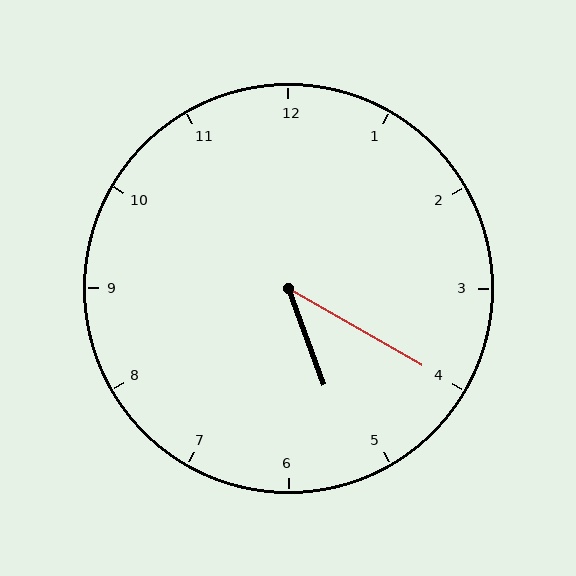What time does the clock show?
5:20.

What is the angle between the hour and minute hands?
Approximately 40 degrees.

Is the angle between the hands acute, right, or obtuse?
It is acute.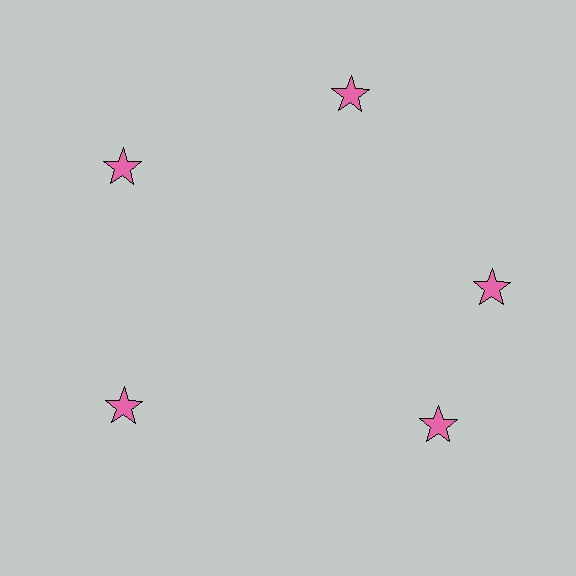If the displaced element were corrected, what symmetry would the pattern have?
It would have 5-fold rotational symmetry — the pattern would map onto itself every 72 degrees.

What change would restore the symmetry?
The symmetry would be restored by rotating it back into even spacing with its neighbors so that all 5 stars sit at equal angles and equal distance from the center.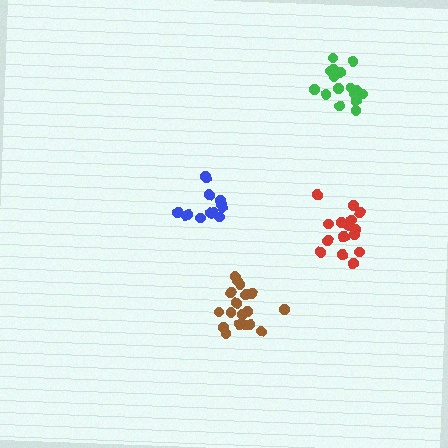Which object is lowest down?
The brown cluster is bottommost.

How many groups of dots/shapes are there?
There are 4 groups.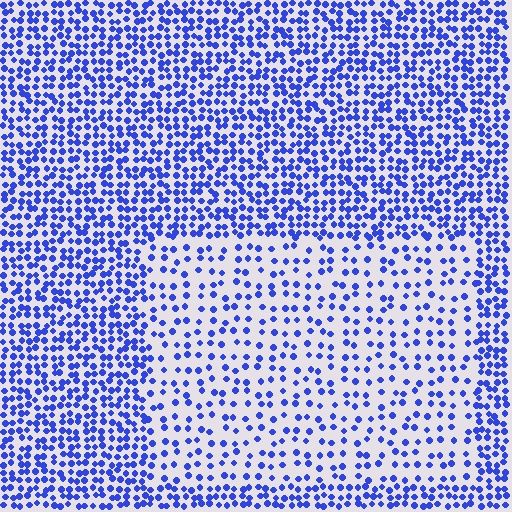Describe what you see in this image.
The image contains small blue elements arranged at two different densities. A rectangle-shaped region is visible where the elements are less densely packed than the surrounding area.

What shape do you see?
I see a rectangle.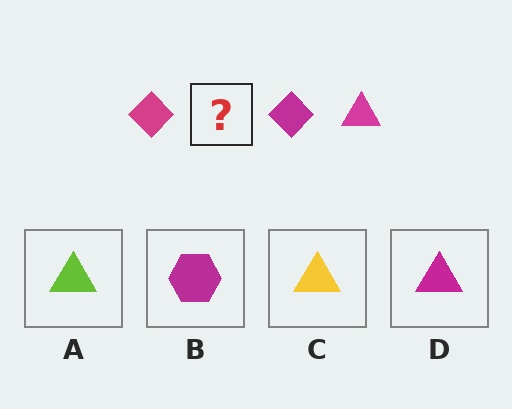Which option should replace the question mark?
Option D.